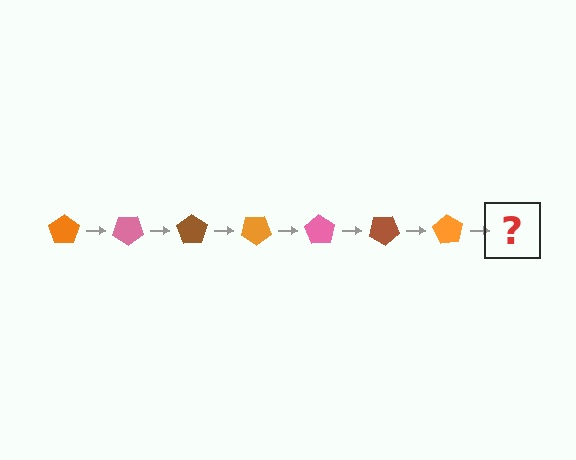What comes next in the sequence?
The next element should be a pink pentagon, rotated 245 degrees from the start.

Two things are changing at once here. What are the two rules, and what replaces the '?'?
The two rules are that it rotates 35 degrees each step and the color cycles through orange, pink, and brown. The '?' should be a pink pentagon, rotated 245 degrees from the start.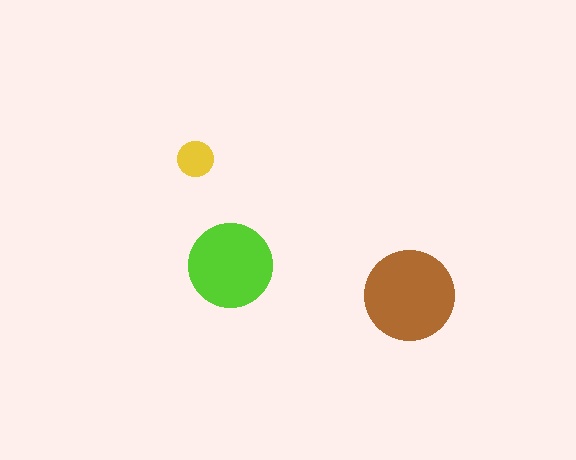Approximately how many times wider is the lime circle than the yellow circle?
About 2.5 times wider.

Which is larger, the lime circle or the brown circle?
The brown one.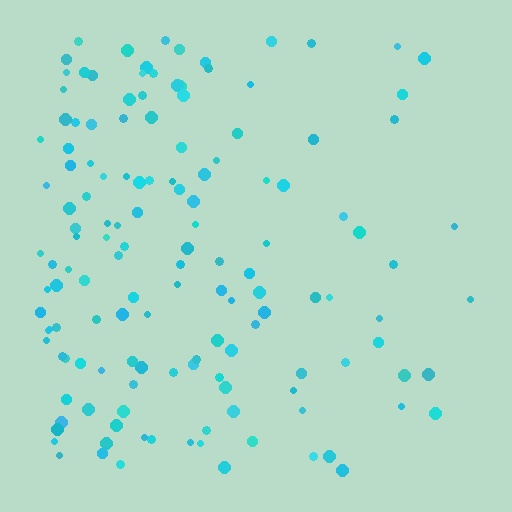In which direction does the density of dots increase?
From right to left, with the left side densest.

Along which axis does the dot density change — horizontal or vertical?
Horizontal.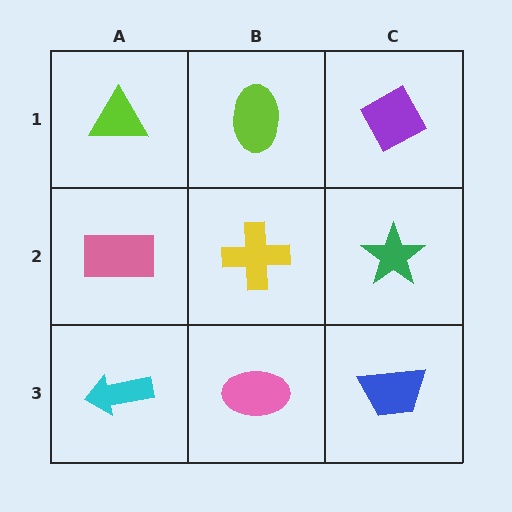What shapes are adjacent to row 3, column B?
A yellow cross (row 2, column B), a cyan arrow (row 3, column A), a blue trapezoid (row 3, column C).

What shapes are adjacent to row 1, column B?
A yellow cross (row 2, column B), a lime triangle (row 1, column A), a purple diamond (row 1, column C).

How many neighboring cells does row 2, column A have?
3.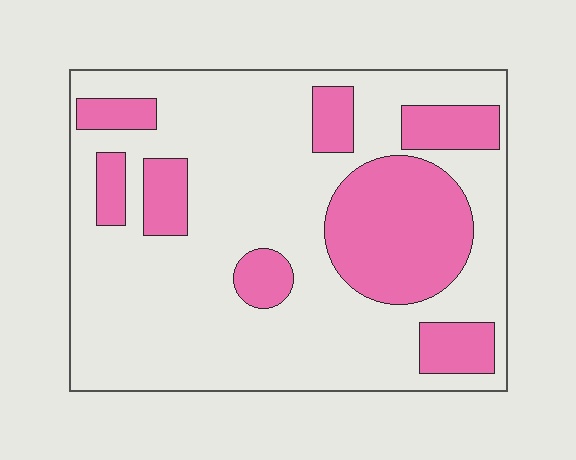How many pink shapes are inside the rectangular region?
8.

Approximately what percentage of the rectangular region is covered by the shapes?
Approximately 30%.